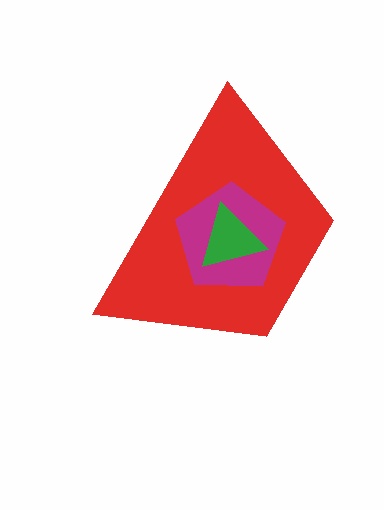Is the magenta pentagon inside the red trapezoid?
Yes.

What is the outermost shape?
The red trapezoid.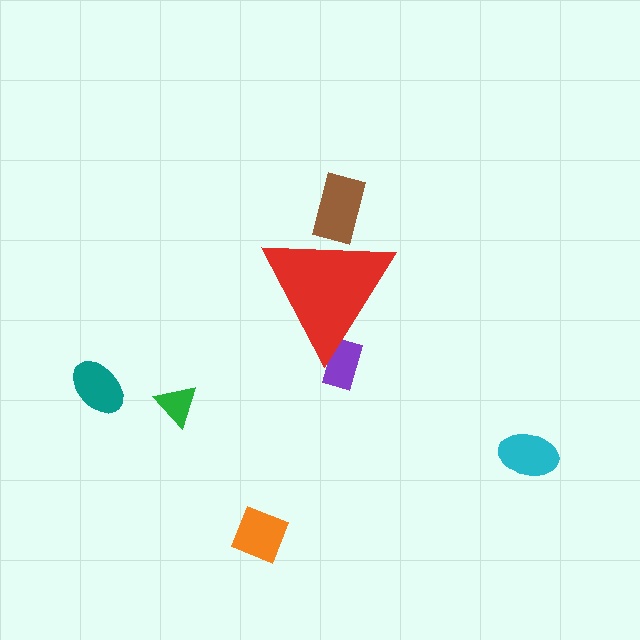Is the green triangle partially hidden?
No, the green triangle is fully visible.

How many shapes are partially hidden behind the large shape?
2 shapes are partially hidden.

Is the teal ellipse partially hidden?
No, the teal ellipse is fully visible.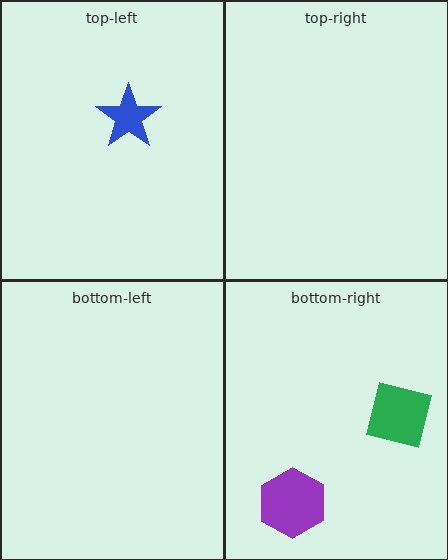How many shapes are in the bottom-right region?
2.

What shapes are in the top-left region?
The blue star.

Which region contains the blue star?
The top-left region.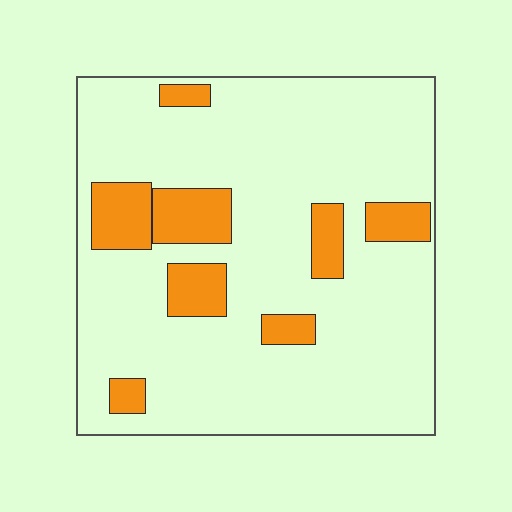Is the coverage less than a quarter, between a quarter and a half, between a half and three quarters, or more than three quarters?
Less than a quarter.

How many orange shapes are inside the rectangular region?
8.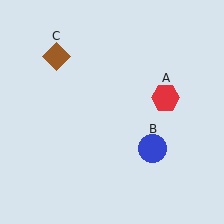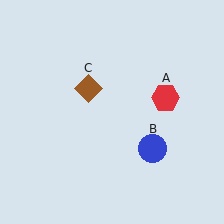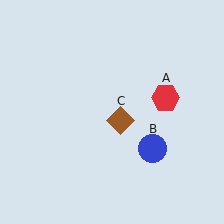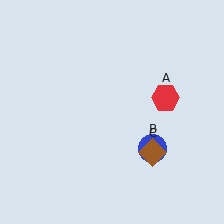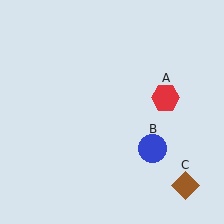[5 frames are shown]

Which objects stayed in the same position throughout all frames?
Red hexagon (object A) and blue circle (object B) remained stationary.